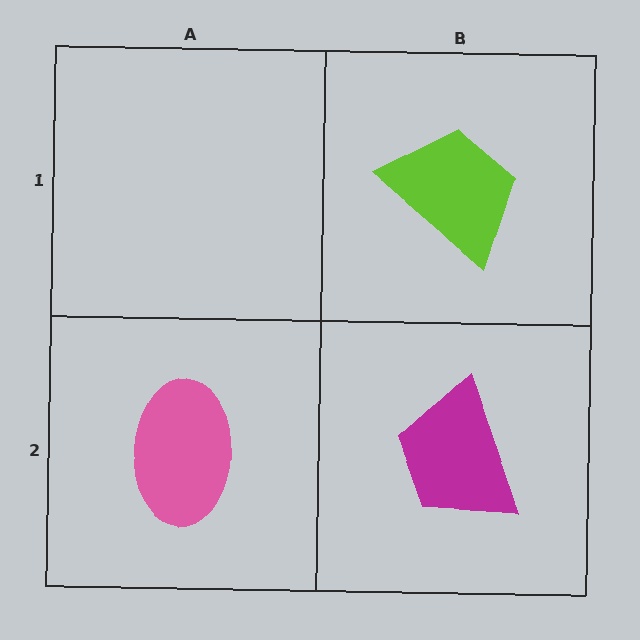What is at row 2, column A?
A pink ellipse.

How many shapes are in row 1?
1 shape.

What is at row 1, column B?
A lime trapezoid.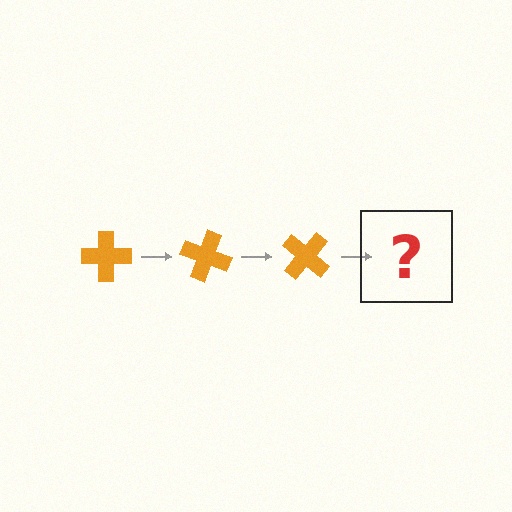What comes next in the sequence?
The next element should be an orange cross rotated 60 degrees.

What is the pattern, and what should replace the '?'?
The pattern is that the cross rotates 20 degrees each step. The '?' should be an orange cross rotated 60 degrees.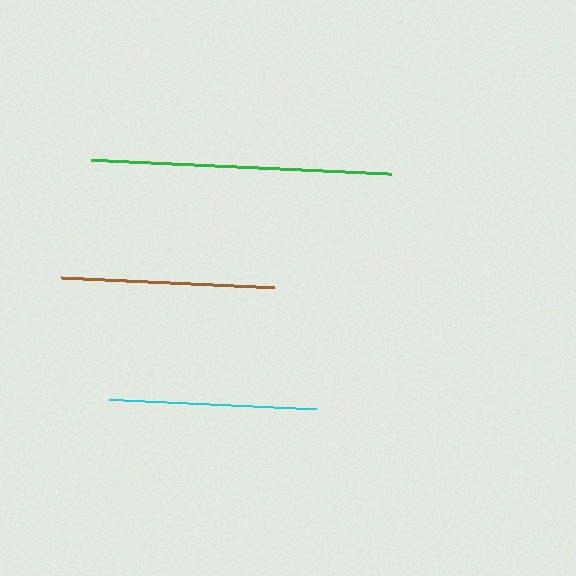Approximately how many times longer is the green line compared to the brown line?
The green line is approximately 1.4 times the length of the brown line.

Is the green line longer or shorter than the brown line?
The green line is longer than the brown line.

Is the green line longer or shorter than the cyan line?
The green line is longer than the cyan line.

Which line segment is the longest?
The green line is the longest at approximately 301 pixels.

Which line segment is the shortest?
The cyan line is the shortest at approximately 208 pixels.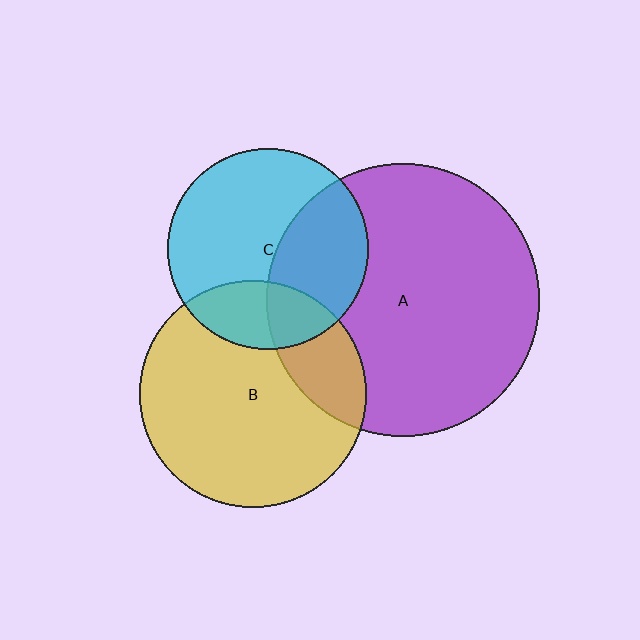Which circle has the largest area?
Circle A (purple).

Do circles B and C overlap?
Yes.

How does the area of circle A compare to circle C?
Approximately 1.8 times.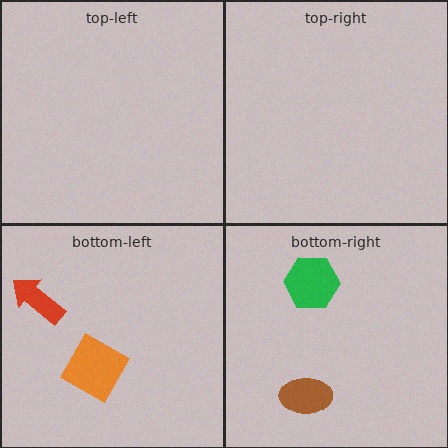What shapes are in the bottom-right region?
The green hexagon, the brown ellipse.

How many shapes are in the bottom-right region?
2.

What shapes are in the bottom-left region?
The orange diamond, the red arrow.